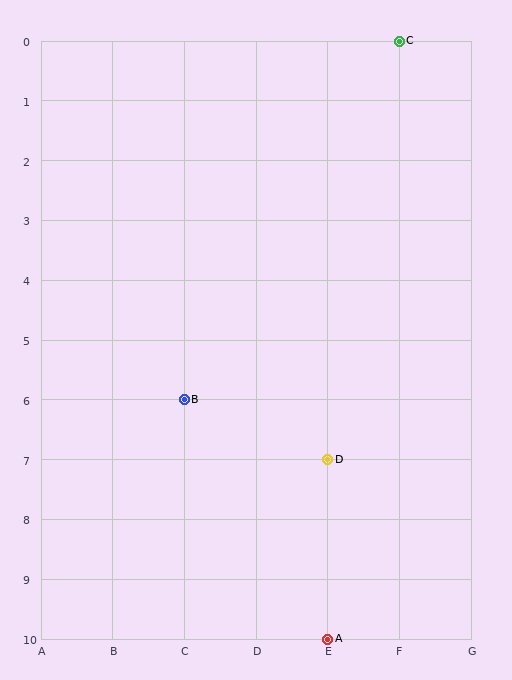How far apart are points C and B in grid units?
Points C and B are 3 columns and 6 rows apart (about 6.7 grid units diagonally).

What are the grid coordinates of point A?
Point A is at grid coordinates (E, 10).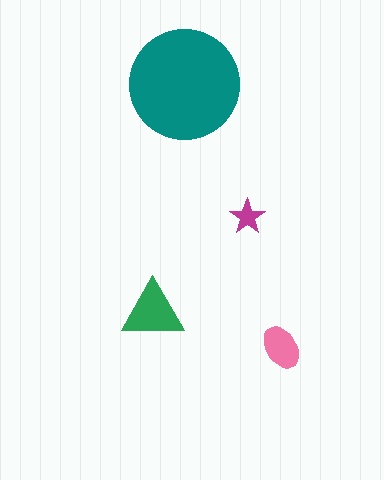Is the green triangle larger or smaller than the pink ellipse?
Larger.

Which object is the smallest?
The magenta star.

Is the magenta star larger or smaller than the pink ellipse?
Smaller.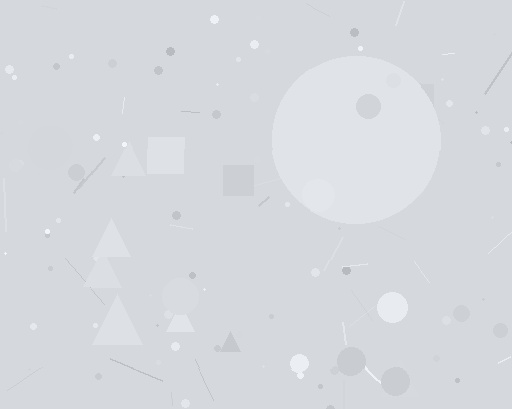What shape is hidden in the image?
A circle is hidden in the image.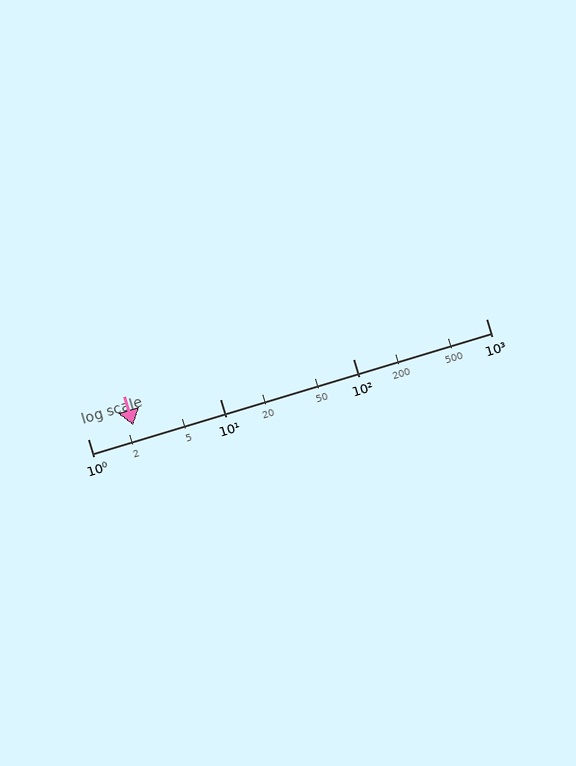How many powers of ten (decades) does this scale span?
The scale spans 3 decades, from 1 to 1000.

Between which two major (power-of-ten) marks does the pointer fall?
The pointer is between 1 and 10.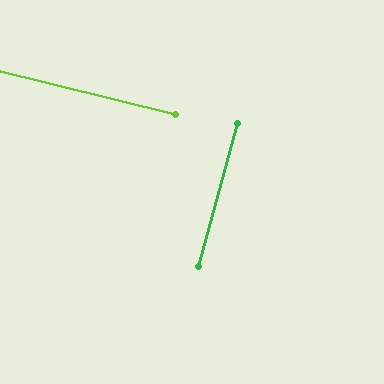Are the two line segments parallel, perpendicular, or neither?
Perpendicular — they meet at approximately 88°.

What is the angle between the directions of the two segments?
Approximately 88 degrees.